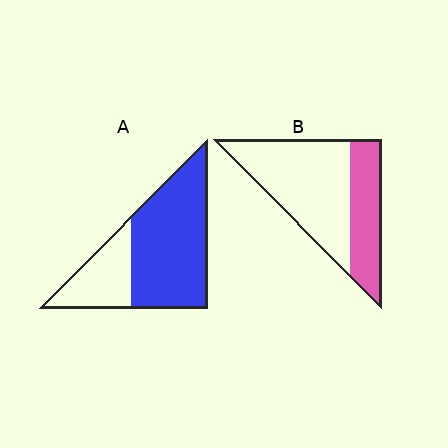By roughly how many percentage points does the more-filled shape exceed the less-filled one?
By roughly 35 percentage points (A over B).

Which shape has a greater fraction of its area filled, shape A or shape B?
Shape A.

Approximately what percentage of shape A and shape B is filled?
A is approximately 70% and B is approximately 35%.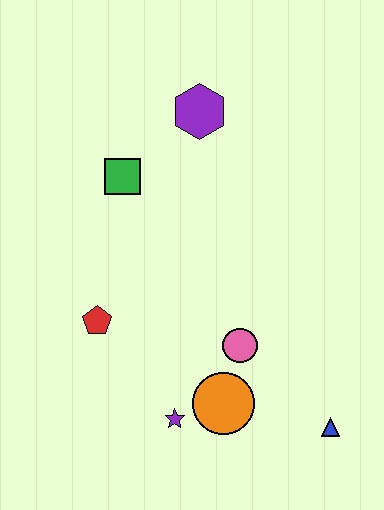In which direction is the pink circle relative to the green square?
The pink circle is below the green square.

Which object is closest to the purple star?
The orange circle is closest to the purple star.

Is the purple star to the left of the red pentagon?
No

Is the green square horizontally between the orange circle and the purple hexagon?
No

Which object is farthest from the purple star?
The purple hexagon is farthest from the purple star.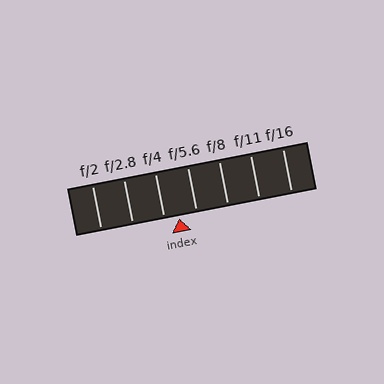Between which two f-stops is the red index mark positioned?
The index mark is between f/4 and f/5.6.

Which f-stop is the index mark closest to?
The index mark is closest to f/4.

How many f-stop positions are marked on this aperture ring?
There are 7 f-stop positions marked.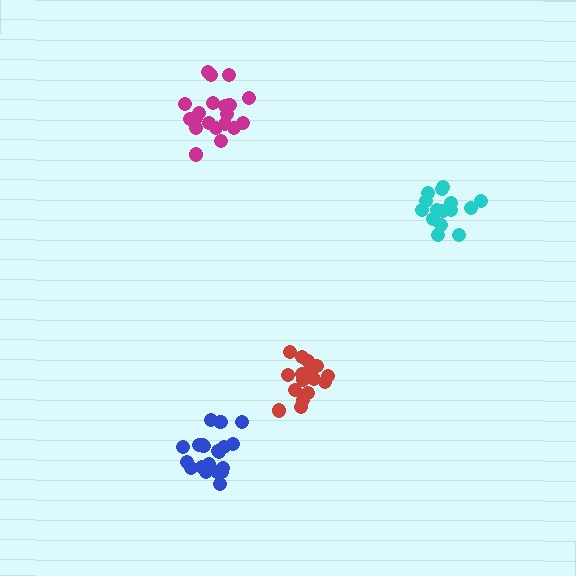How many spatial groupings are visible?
There are 4 spatial groupings.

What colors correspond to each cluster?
The clusters are colored: magenta, cyan, blue, red.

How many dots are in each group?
Group 1: 21 dots, Group 2: 15 dots, Group 3: 20 dots, Group 4: 17 dots (73 total).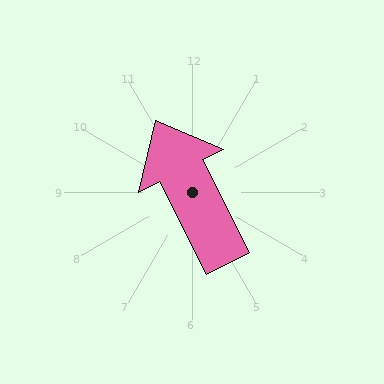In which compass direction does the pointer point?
Northwest.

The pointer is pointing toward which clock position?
Roughly 11 o'clock.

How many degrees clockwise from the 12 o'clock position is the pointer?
Approximately 333 degrees.